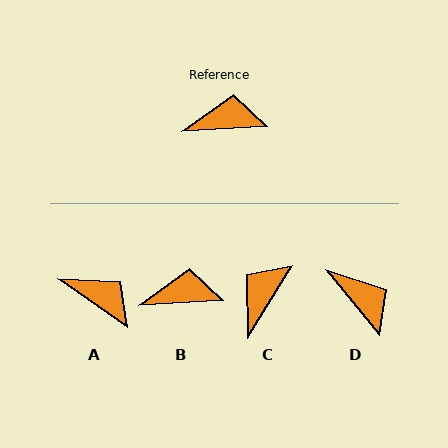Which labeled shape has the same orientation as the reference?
B.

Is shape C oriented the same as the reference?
No, it is off by about 55 degrees.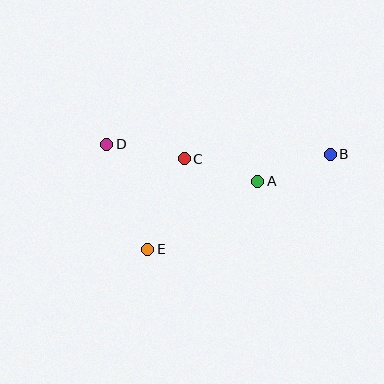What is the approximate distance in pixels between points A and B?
The distance between A and B is approximately 78 pixels.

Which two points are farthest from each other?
Points B and D are farthest from each other.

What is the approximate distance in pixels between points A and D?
The distance between A and D is approximately 155 pixels.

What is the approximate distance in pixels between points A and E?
The distance between A and E is approximately 129 pixels.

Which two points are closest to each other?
Points A and C are closest to each other.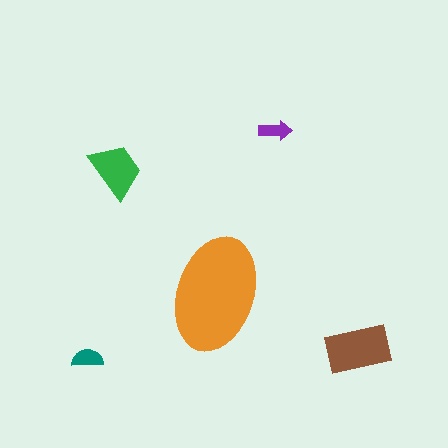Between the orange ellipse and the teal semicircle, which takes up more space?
The orange ellipse.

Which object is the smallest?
The purple arrow.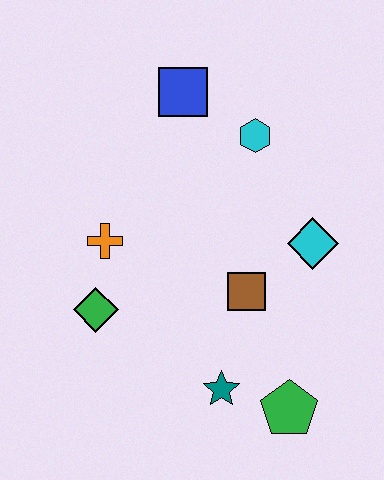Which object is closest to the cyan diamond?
The brown square is closest to the cyan diamond.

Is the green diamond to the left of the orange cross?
Yes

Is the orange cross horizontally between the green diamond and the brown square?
Yes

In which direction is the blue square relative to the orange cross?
The blue square is above the orange cross.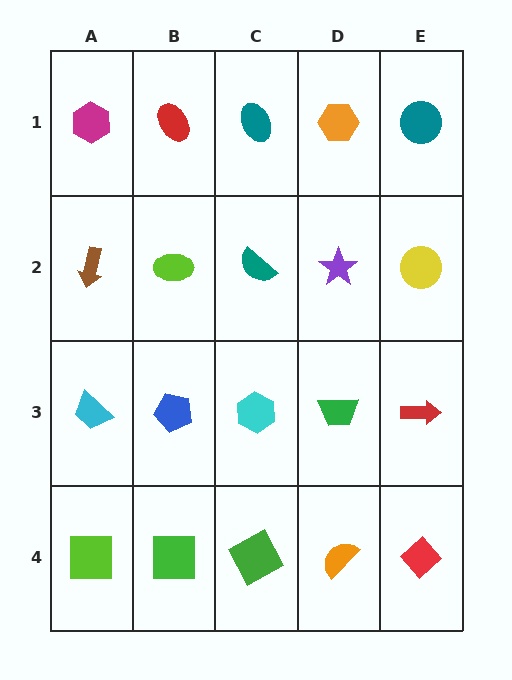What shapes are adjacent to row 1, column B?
A lime ellipse (row 2, column B), a magenta hexagon (row 1, column A), a teal ellipse (row 1, column C).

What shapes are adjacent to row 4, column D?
A green trapezoid (row 3, column D), a green square (row 4, column C), a red diamond (row 4, column E).